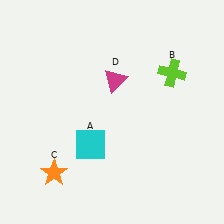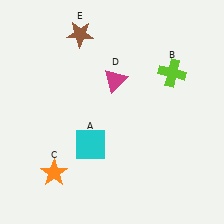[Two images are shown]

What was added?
A brown star (E) was added in Image 2.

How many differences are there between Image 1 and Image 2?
There is 1 difference between the two images.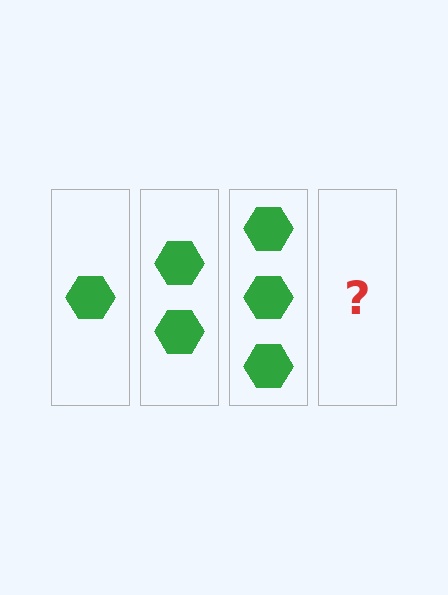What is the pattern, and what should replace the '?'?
The pattern is that each step adds one more hexagon. The '?' should be 4 hexagons.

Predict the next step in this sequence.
The next step is 4 hexagons.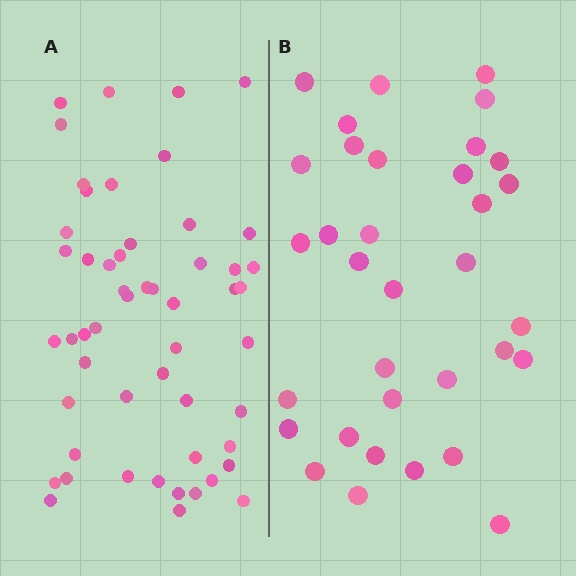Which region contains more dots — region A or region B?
Region A (the left region) has more dots.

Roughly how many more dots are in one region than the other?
Region A has approximately 20 more dots than region B.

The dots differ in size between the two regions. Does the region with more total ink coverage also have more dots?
No. Region B has more total ink coverage because its dots are larger, but region A actually contains more individual dots. Total area can be misleading — the number of items is what matters here.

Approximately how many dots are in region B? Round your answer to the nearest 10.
About 30 dots. (The exact count is 34, which rounds to 30.)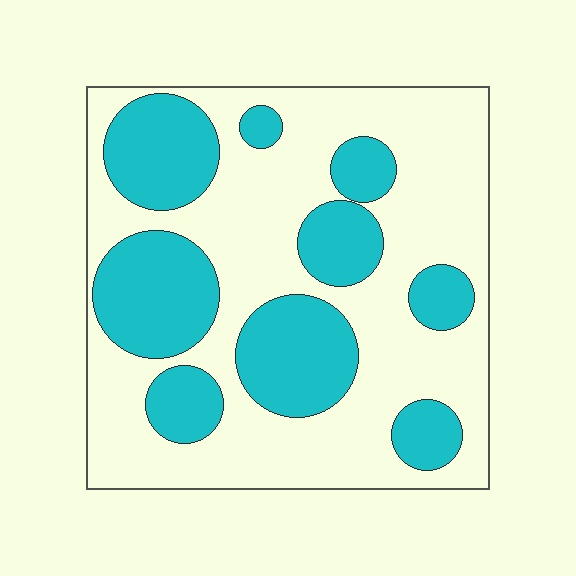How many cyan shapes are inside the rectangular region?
9.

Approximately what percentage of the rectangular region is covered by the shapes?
Approximately 35%.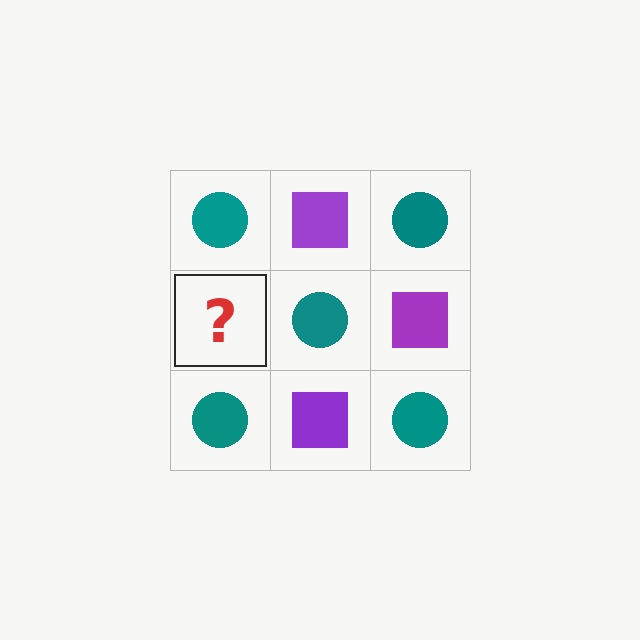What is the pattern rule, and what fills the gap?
The rule is that it alternates teal circle and purple square in a checkerboard pattern. The gap should be filled with a purple square.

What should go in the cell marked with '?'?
The missing cell should contain a purple square.